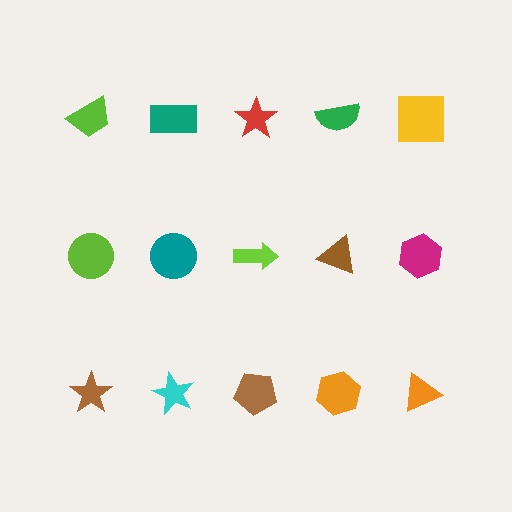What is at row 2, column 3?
A lime arrow.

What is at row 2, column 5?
A magenta hexagon.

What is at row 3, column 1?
A brown star.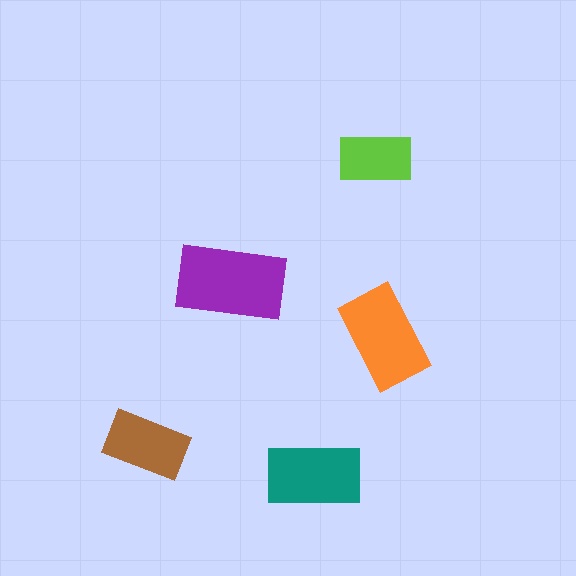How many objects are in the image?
There are 5 objects in the image.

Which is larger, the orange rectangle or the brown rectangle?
The orange one.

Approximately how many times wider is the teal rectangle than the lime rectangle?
About 1.5 times wider.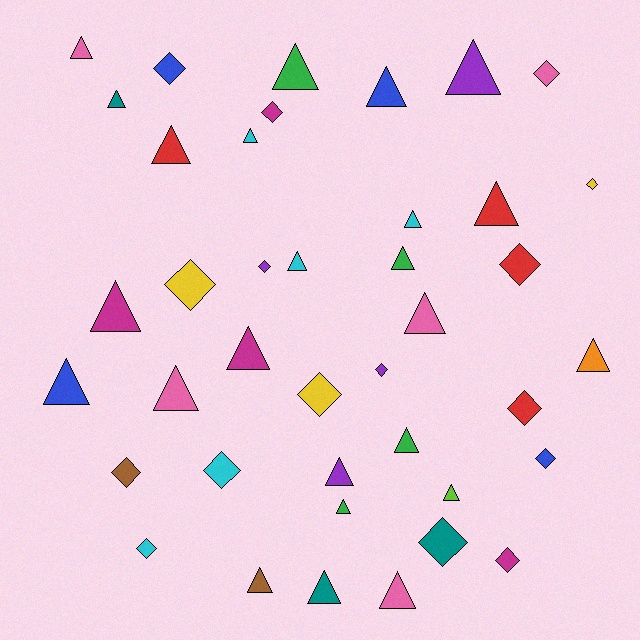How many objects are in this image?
There are 40 objects.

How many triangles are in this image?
There are 24 triangles.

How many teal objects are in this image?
There are 3 teal objects.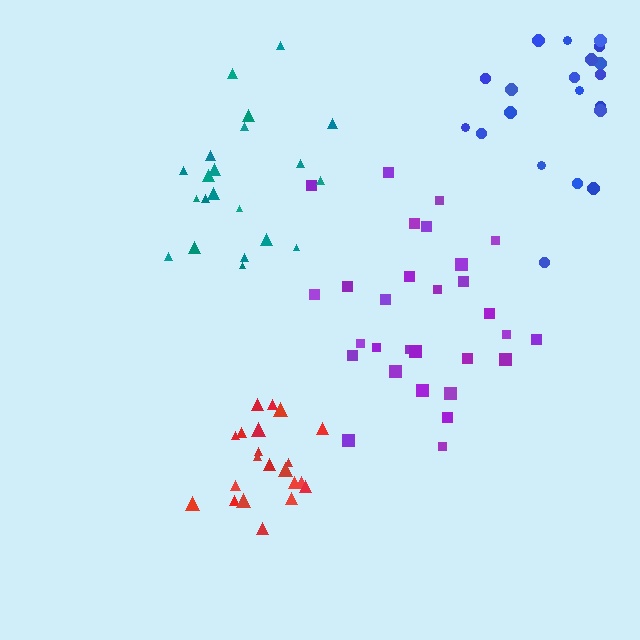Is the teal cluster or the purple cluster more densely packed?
Teal.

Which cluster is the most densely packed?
Red.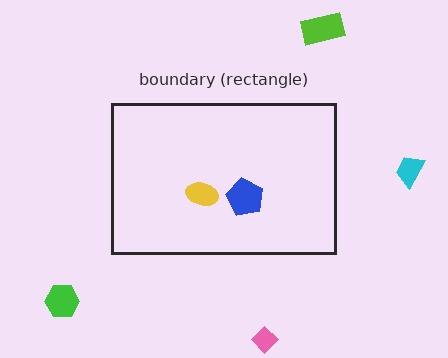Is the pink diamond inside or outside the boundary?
Outside.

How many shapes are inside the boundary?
2 inside, 4 outside.